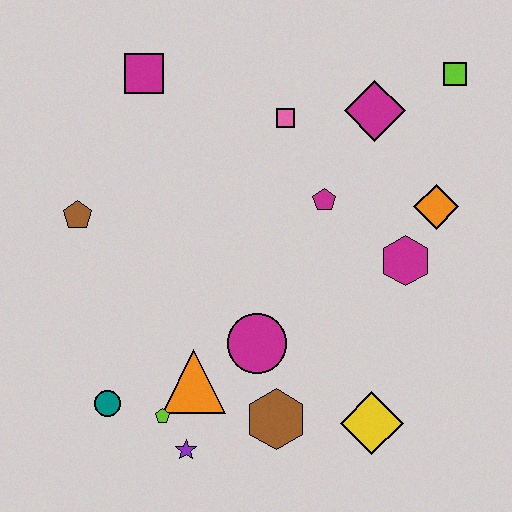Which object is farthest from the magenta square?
The yellow diamond is farthest from the magenta square.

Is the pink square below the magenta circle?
No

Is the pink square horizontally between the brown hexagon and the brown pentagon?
No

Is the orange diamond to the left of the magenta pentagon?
No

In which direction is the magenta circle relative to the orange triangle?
The magenta circle is to the right of the orange triangle.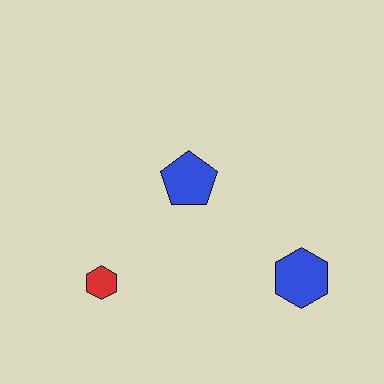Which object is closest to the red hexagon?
The blue pentagon is closest to the red hexagon.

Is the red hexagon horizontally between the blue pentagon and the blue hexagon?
No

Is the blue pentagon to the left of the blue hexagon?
Yes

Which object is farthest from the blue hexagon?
The red hexagon is farthest from the blue hexagon.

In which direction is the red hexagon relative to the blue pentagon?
The red hexagon is below the blue pentagon.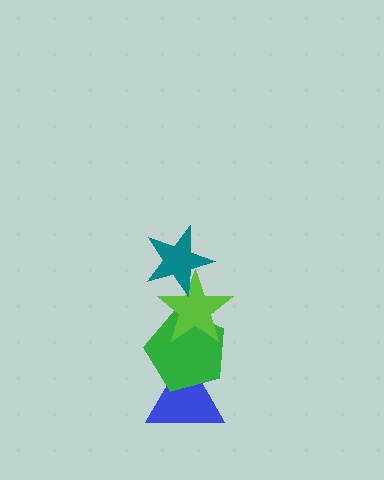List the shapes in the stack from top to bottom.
From top to bottom: the teal star, the lime star, the green pentagon, the blue triangle.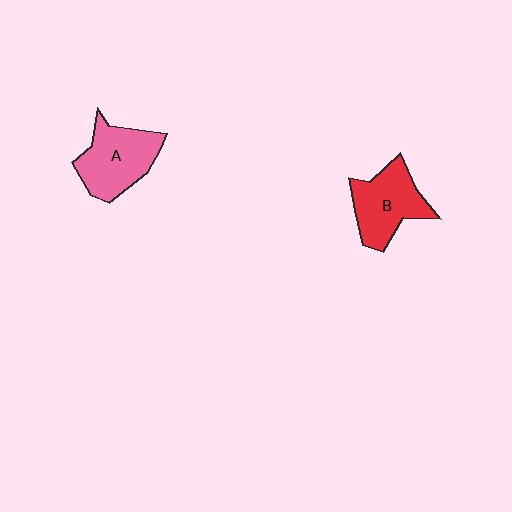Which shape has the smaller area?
Shape B (red).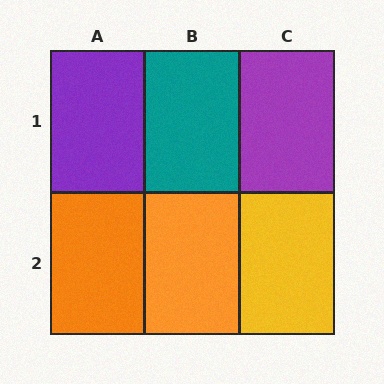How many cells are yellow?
1 cell is yellow.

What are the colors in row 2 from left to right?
Orange, orange, yellow.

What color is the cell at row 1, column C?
Purple.